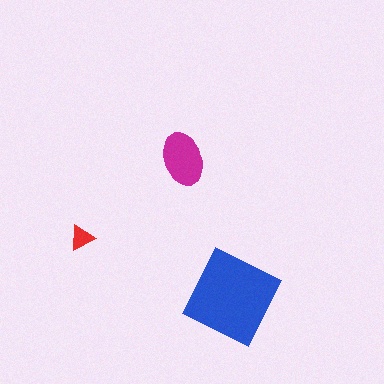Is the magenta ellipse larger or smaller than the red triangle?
Larger.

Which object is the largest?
The blue square.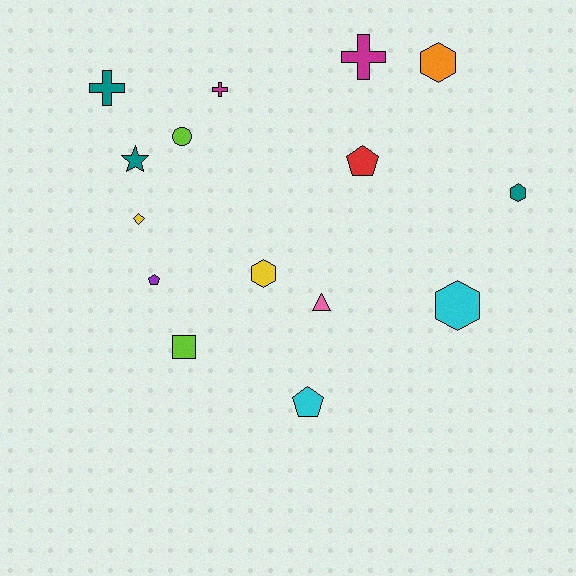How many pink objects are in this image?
There is 1 pink object.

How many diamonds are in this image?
There is 1 diamond.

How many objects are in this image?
There are 15 objects.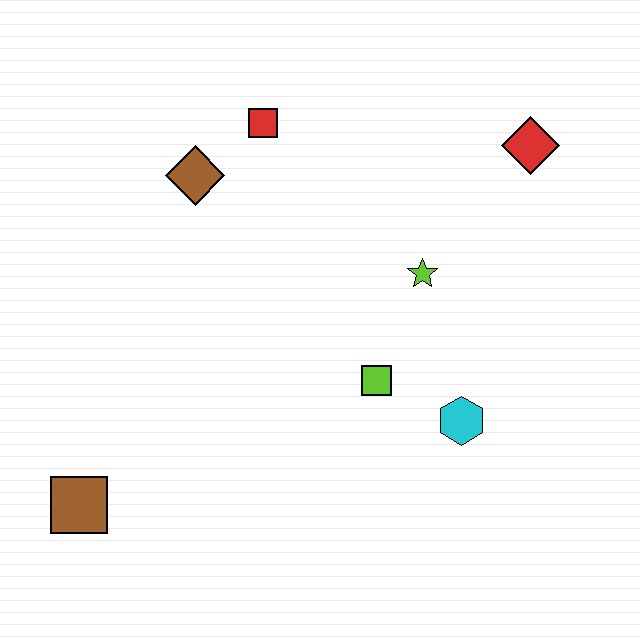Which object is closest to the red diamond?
The lime star is closest to the red diamond.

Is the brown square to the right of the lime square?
No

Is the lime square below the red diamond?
Yes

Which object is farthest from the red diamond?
The brown square is farthest from the red diamond.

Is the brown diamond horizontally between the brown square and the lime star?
Yes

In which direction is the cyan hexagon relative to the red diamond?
The cyan hexagon is below the red diamond.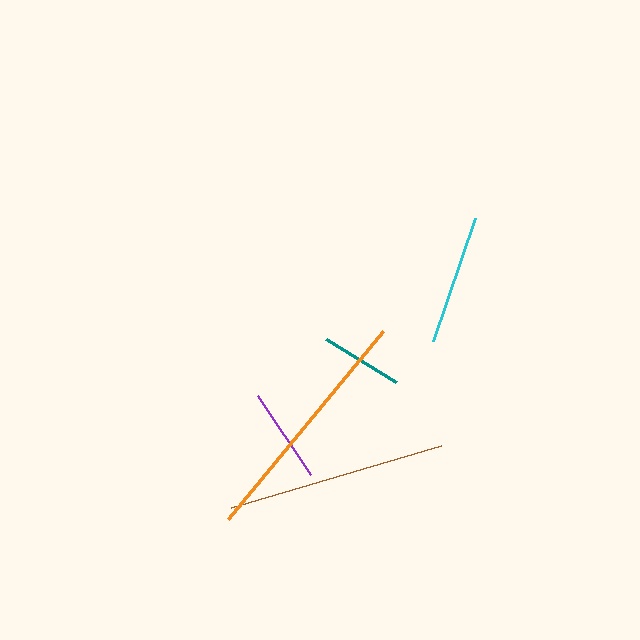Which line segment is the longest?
The orange line is the longest at approximately 244 pixels.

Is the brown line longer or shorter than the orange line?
The orange line is longer than the brown line.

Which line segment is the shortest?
The teal line is the shortest at approximately 83 pixels.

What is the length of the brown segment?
The brown segment is approximately 219 pixels long.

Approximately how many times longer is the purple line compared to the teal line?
The purple line is approximately 1.1 times the length of the teal line.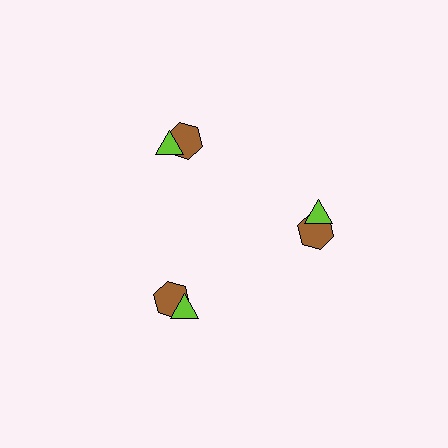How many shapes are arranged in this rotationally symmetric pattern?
There are 6 shapes, arranged in 3 groups of 2.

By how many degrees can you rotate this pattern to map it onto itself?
The pattern maps onto itself every 120 degrees of rotation.